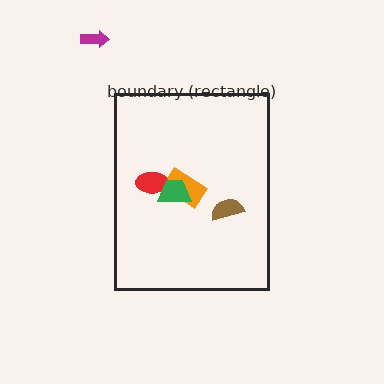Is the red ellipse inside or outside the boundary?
Inside.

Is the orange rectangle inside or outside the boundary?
Inside.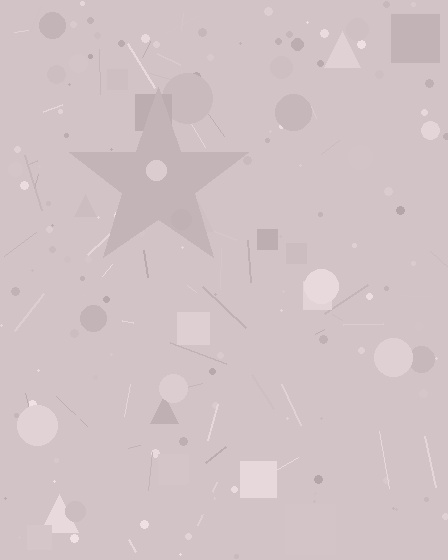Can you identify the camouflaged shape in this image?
The camouflaged shape is a star.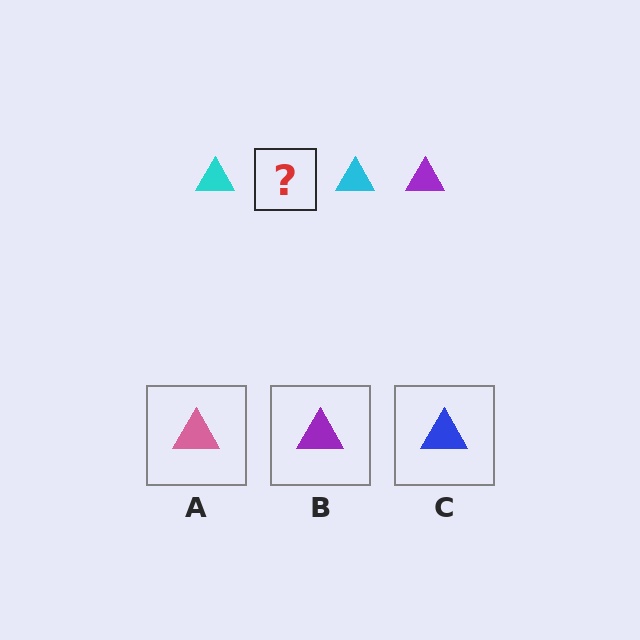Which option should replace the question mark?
Option B.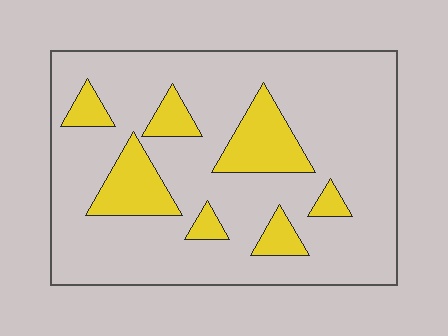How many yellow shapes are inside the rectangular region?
7.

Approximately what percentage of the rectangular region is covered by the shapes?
Approximately 20%.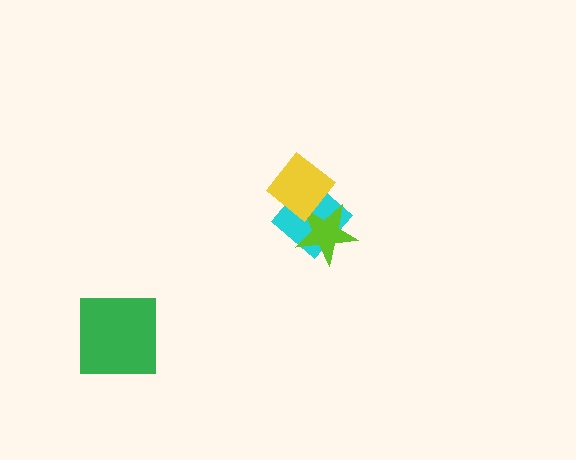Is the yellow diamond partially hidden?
No, no other shape covers it.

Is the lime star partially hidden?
Yes, it is partially covered by another shape.